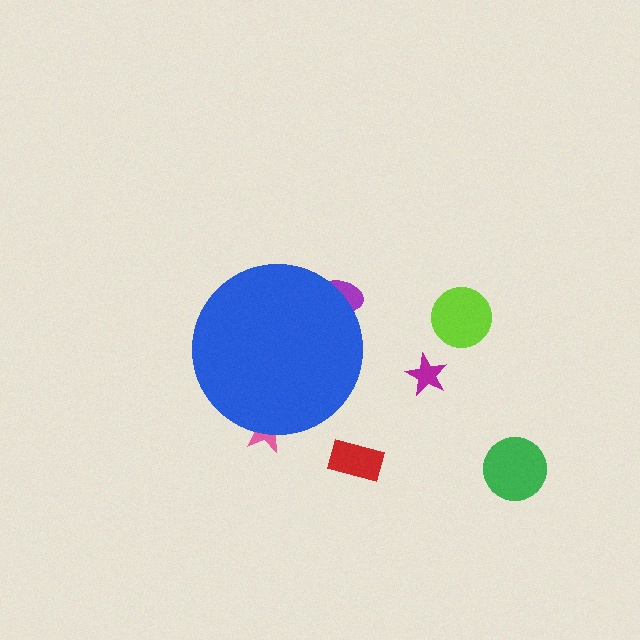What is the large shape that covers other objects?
A blue circle.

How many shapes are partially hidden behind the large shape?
2 shapes are partially hidden.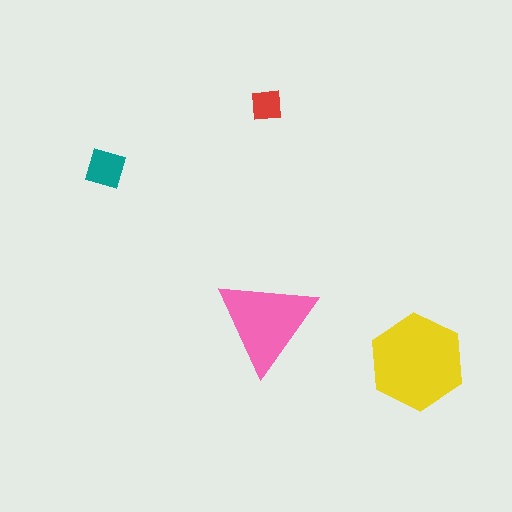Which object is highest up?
The red square is topmost.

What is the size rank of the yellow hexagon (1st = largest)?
1st.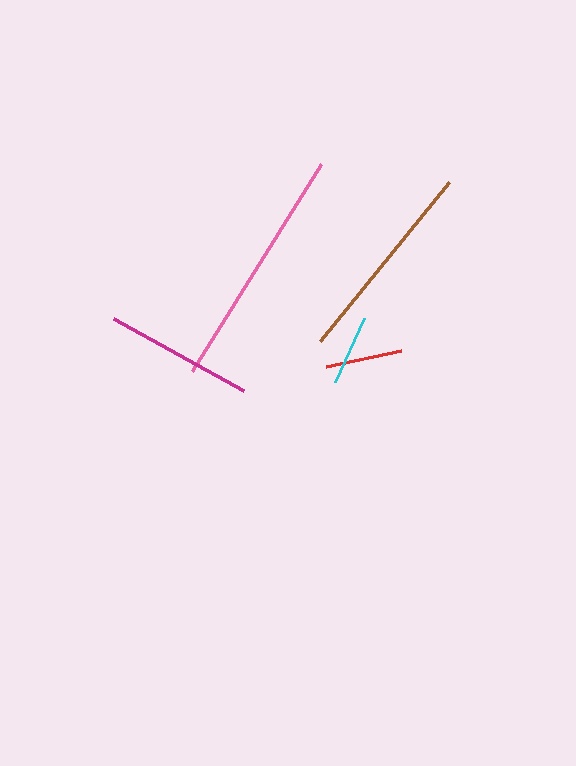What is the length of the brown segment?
The brown segment is approximately 204 pixels long.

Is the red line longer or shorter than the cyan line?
The red line is longer than the cyan line.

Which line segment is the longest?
The pink line is the longest at approximately 244 pixels.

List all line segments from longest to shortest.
From longest to shortest: pink, brown, magenta, red, cyan.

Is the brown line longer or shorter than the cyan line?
The brown line is longer than the cyan line.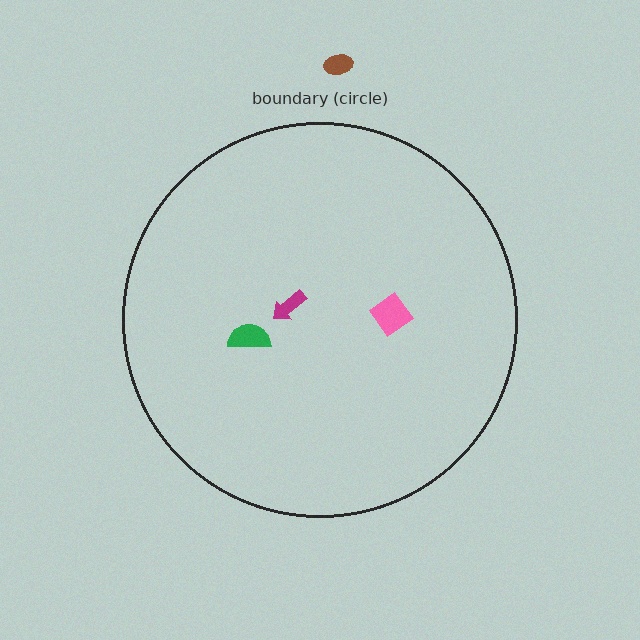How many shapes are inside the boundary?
3 inside, 1 outside.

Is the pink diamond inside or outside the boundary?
Inside.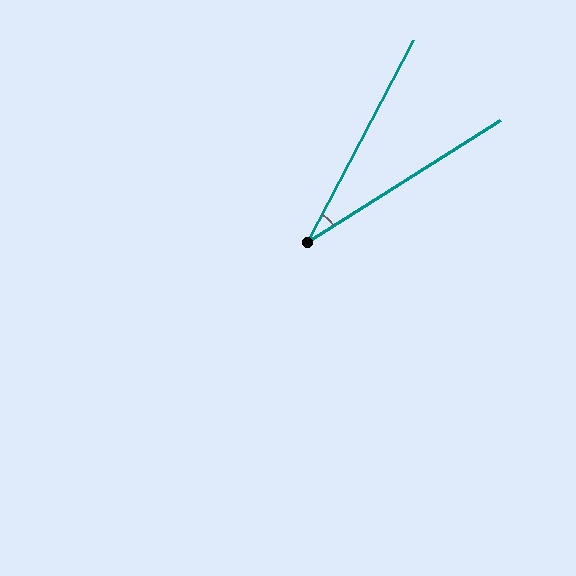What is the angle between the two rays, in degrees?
Approximately 30 degrees.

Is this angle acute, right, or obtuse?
It is acute.